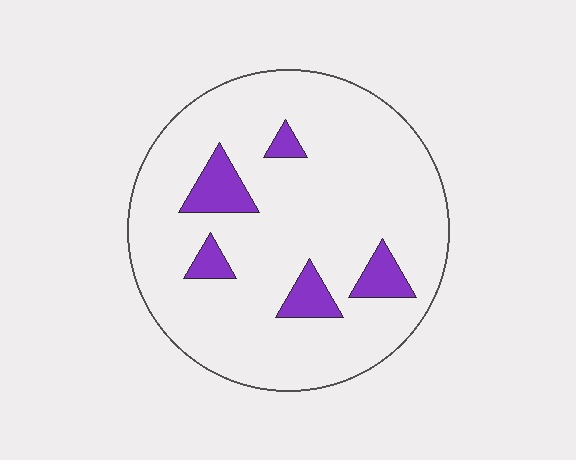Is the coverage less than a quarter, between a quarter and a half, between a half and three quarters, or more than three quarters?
Less than a quarter.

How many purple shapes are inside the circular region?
5.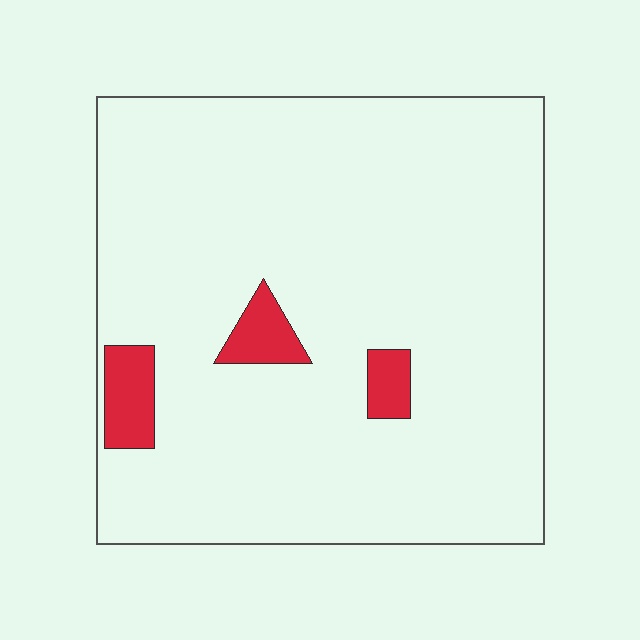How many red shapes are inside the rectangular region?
3.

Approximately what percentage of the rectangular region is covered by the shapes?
Approximately 5%.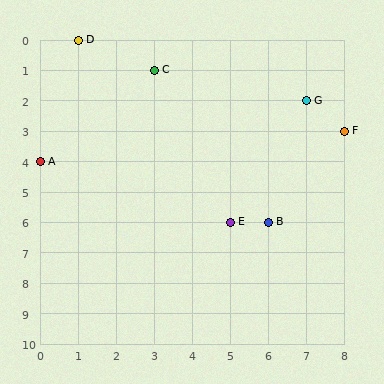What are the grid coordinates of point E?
Point E is at grid coordinates (5, 6).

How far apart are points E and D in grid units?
Points E and D are 4 columns and 6 rows apart (about 7.2 grid units diagonally).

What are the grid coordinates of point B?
Point B is at grid coordinates (6, 6).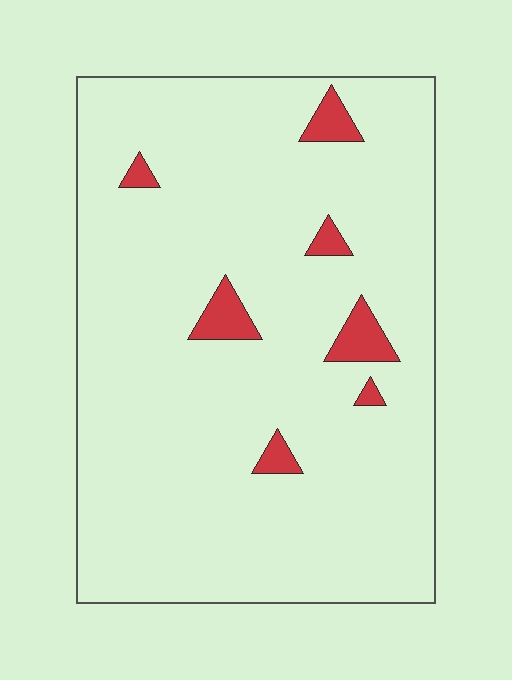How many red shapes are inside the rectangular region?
7.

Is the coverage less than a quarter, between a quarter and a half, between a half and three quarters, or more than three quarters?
Less than a quarter.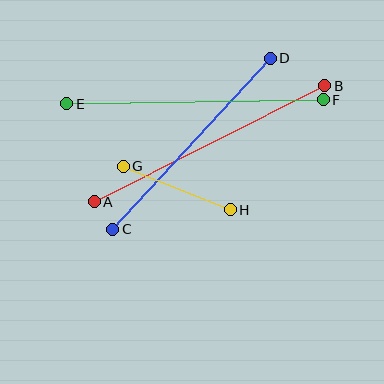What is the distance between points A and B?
The distance is approximately 258 pixels.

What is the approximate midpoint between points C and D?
The midpoint is at approximately (191, 144) pixels.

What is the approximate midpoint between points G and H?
The midpoint is at approximately (177, 188) pixels.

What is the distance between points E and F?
The distance is approximately 257 pixels.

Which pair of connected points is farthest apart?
Points A and B are farthest apart.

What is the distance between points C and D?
The distance is approximately 233 pixels.